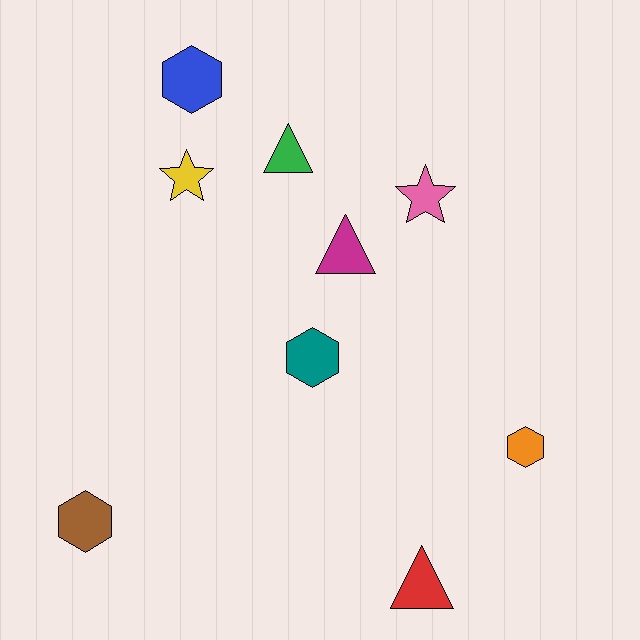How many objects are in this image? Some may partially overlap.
There are 9 objects.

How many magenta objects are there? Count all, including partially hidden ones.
There is 1 magenta object.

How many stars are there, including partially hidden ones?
There are 2 stars.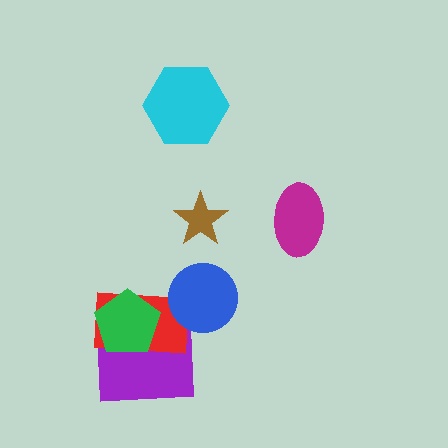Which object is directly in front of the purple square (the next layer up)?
The red rectangle is directly in front of the purple square.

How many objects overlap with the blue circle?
1 object overlaps with the blue circle.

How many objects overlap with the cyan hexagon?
0 objects overlap with the cyan hexagon.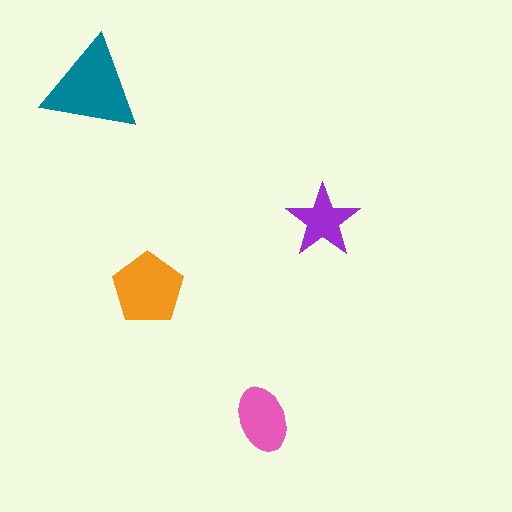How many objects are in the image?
There are 4 objects in the image.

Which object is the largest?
The teal triangle.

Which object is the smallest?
The purple star.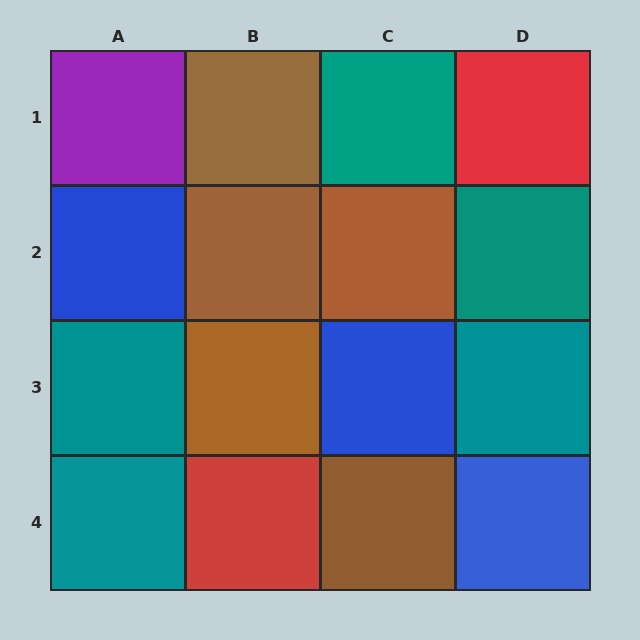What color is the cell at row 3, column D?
Teal.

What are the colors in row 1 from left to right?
Purple, brown, teal, red.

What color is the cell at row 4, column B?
Red.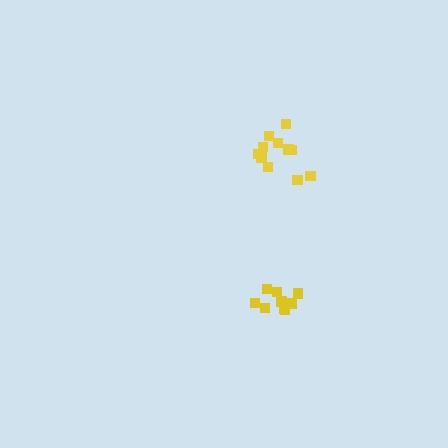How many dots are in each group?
Group 1: 11 dots, Group 2: 10 dots (21 total).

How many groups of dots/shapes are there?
There are 2 groups.